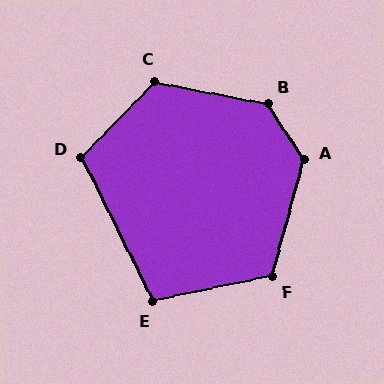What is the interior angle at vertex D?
Approximately 109 degrees (obtuse).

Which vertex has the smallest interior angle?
E, at approximately 105 degrees.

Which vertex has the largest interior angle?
B, at approximately 134 degrees.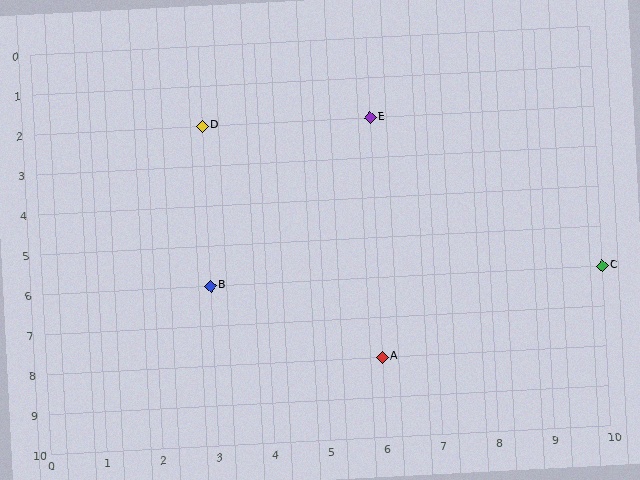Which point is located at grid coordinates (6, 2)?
Point E is at (6, 2).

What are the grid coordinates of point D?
Point D is at grid coordinates (3, 2).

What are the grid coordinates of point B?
Point B is at grid coordinates (3, 6).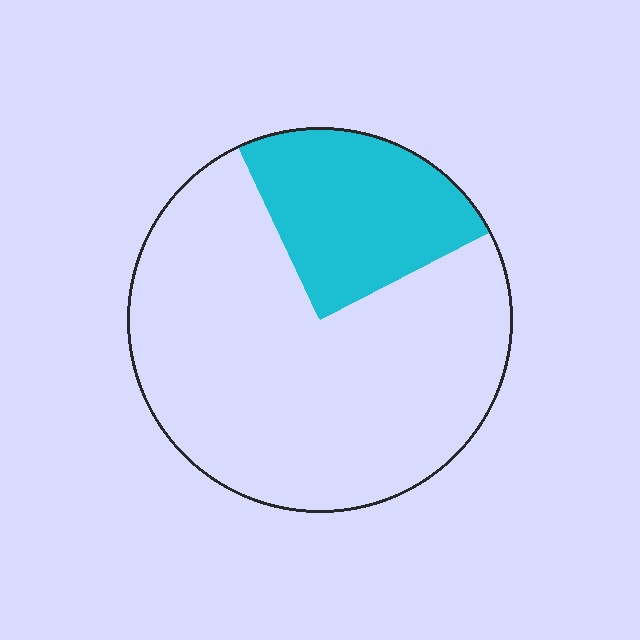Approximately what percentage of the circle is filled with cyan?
Approximately 25%.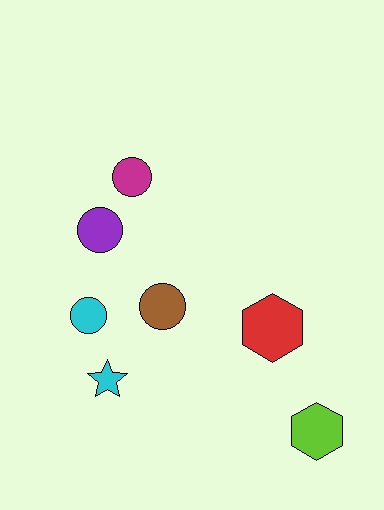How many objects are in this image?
There are 7 objects.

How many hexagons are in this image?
There are 2 hexagons.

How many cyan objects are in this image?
There are 2 cyan objects.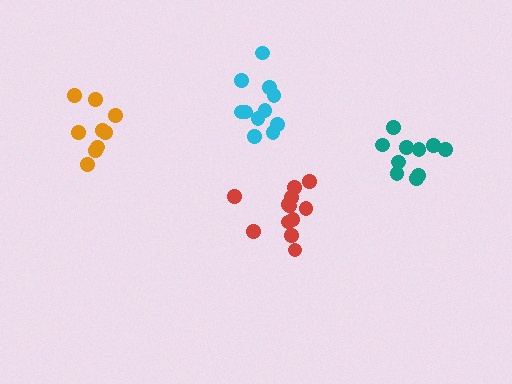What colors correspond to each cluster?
The clusters are colored: orange, red, teal, cyan.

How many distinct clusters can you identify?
There are 4 distinct clusters.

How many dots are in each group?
Group 1: 9 dots, Group 2: 12 dots, Group 3: 10 dots, Group 4: 11 dots (42 total).